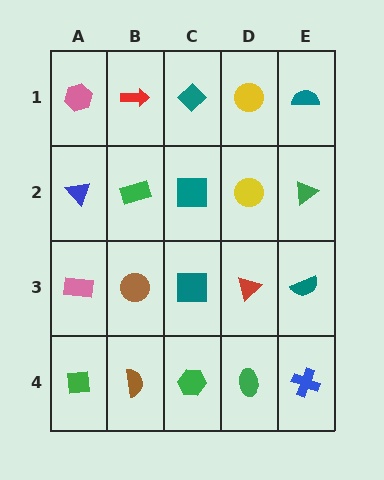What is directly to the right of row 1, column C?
A yellow circle.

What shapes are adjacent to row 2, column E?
A teal semicircle (row 1, column E), a teal semicircle (row 3, column E), a yellow circle (row 2, column D).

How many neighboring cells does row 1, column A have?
2.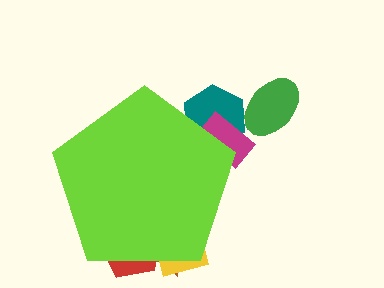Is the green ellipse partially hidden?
No, the green ellipse is fully visible.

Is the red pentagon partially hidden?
Yes, the red pentagon is partially hidden behind the lime pentagon.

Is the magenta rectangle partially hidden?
Yes, the magenta rectangle is partially hidden behind the lime pentagon.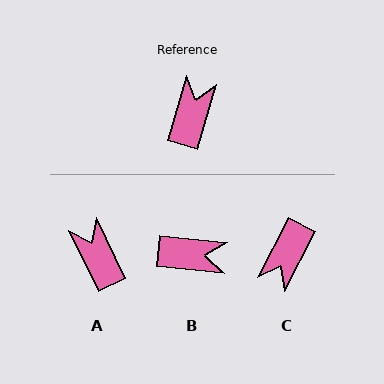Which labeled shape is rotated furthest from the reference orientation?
C, about 169 degrees away.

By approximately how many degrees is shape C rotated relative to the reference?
Approximately 169 degrees counter-clockwise.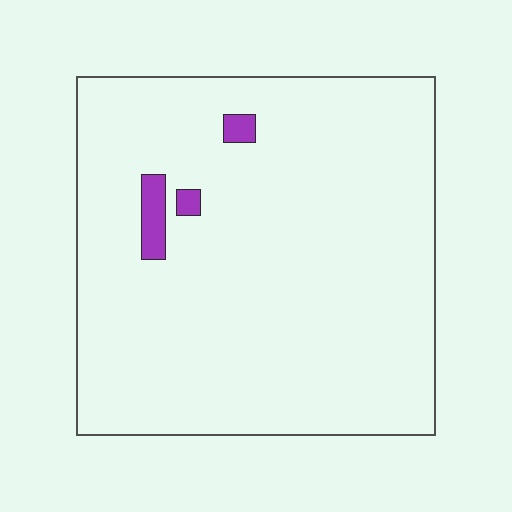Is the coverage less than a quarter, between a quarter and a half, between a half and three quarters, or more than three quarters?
Less than a quarter.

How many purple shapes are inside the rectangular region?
3.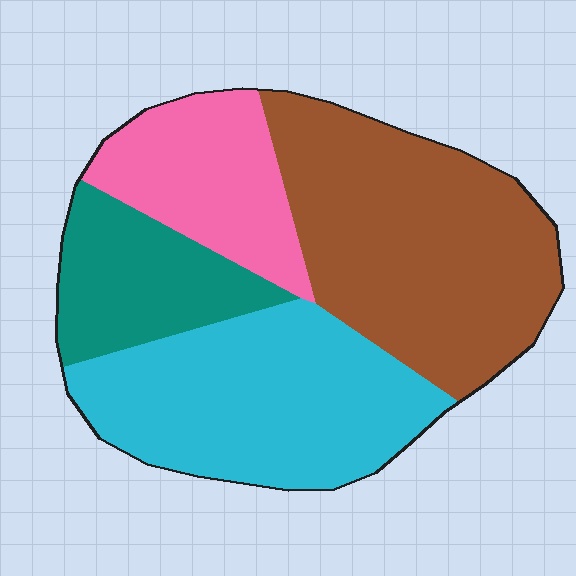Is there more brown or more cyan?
Brown.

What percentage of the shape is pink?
Pink takes up about one sixth (1/6) of the shape.